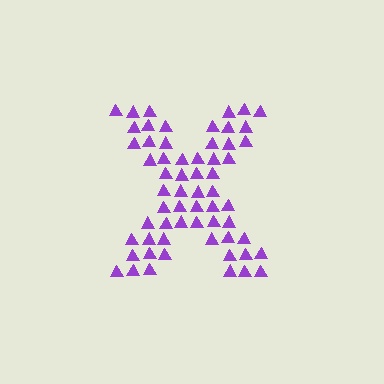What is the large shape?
The large shape is the letter X.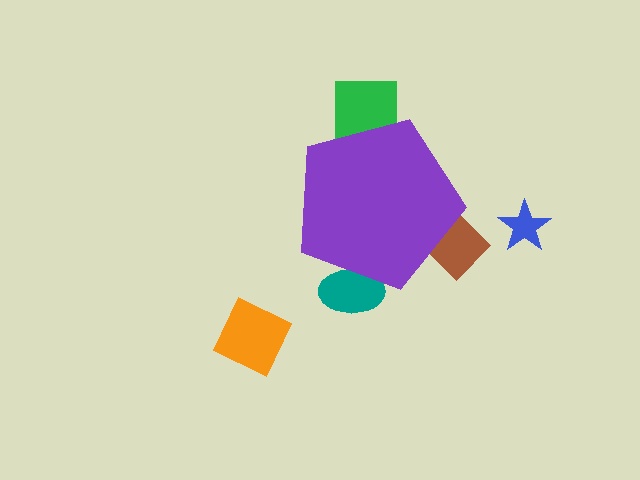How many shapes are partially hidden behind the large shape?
3 shapes are partially hidden.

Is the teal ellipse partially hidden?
Yes, the teal ellipse is partially hidden behind the purple pentagon.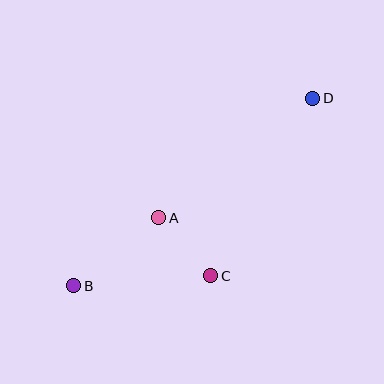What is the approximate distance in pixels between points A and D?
The distance between A and D is approximately 195 pixels.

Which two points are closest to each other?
Points A and C are closest to each other.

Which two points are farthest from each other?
Points B and D are farthest from each other.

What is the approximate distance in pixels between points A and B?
The distance between A and B is approximately 109 pixels.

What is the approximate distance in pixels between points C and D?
The distance between C and D is approximately 205 pixels.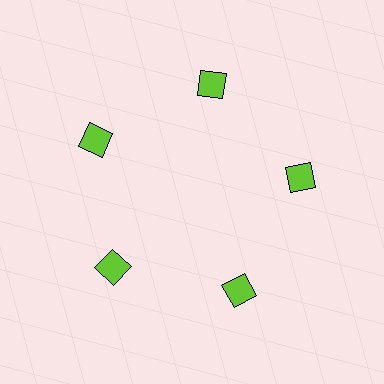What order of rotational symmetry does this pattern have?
This pattern has 5-fold rotational symmetry.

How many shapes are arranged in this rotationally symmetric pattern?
There are 5 shapes, arranged in 5 groups of 1.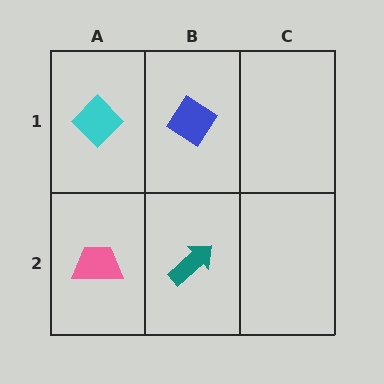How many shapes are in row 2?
2 shapes.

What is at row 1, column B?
A blue diamond.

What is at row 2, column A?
A pink trapezoid.